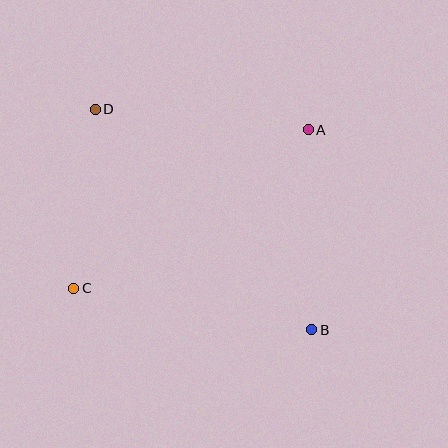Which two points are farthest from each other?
Points B and D are farthest from each other.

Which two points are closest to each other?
Points C and D are closest to each other.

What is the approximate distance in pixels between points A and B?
The distance between A and B is approximately 200 pixels.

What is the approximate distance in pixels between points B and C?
The distance between B and C is approximately 241 pixels.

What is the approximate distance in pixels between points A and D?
The distance between A and D is approximately 214 pixels.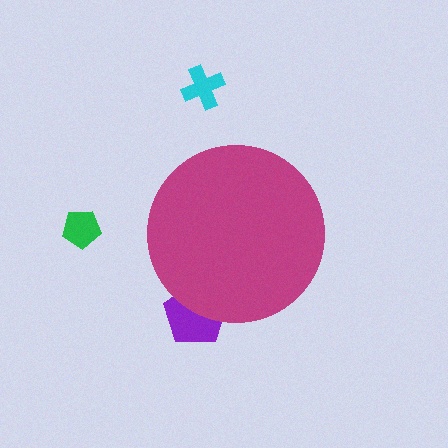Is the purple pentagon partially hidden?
Yes, the purple pentagon is partially hidden behind the magenta circle.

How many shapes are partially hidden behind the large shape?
1 shape is partially hidden.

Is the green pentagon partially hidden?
No, the green pentagon is fully visible.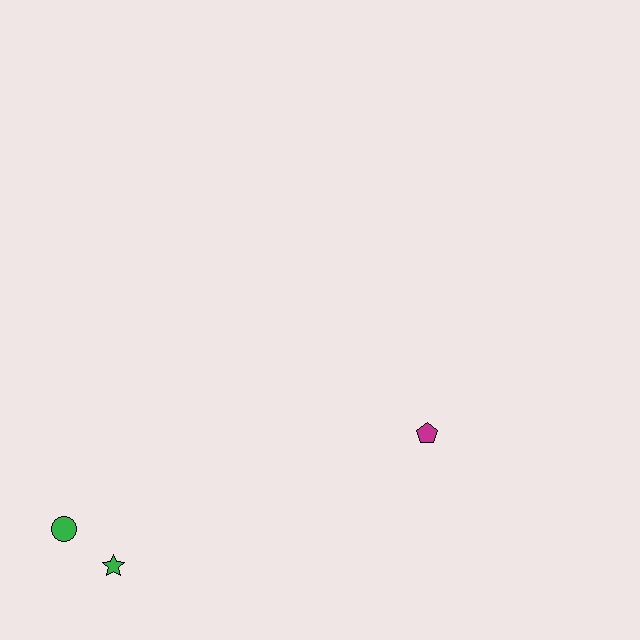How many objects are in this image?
There are 3 objects.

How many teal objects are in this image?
There are no teal objects.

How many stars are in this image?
There is 1 star.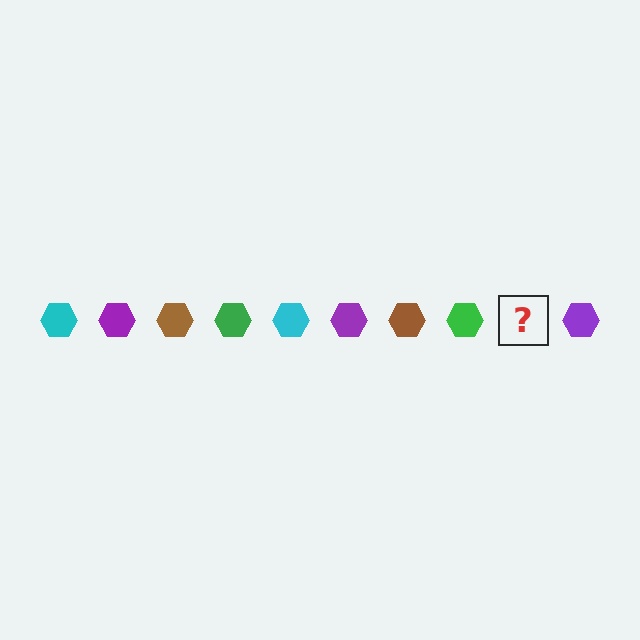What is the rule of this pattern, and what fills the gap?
The rule is that the pattern cycles through cyan, purple, brown, green hexagons. The gap should be filled with a cyan hexagon.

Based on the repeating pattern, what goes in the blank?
The blank should be a cyan hexagon.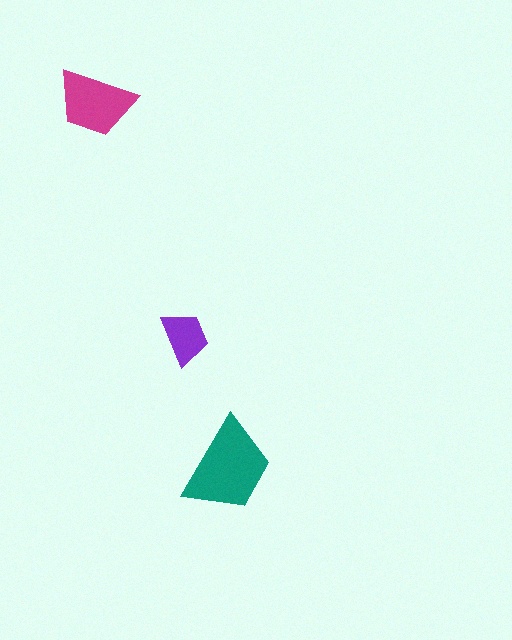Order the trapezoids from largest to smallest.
the teal one, the magenta one, the purple one.